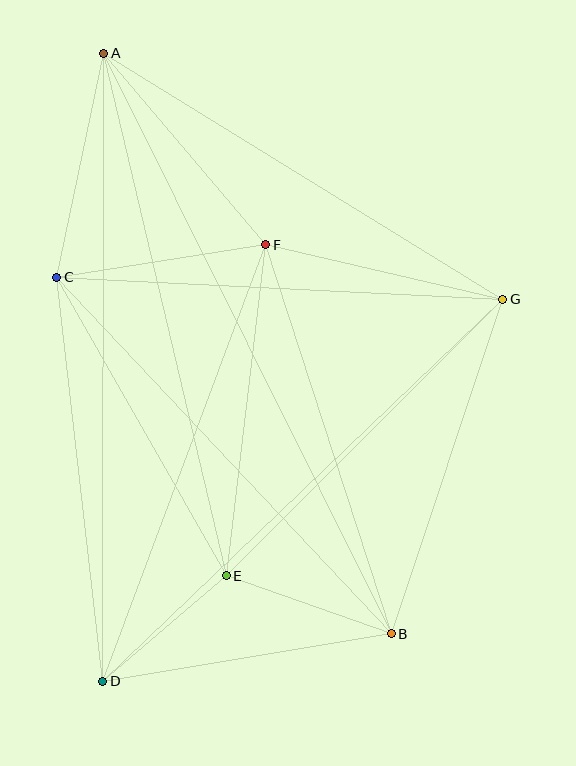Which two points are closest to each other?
Points D and E are closest to each other.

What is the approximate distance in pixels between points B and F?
The distance between B and F is approximately 409 pixels.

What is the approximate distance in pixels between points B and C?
The distance between B and C is approximately 489 pixels.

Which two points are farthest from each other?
Points A and B are farthest from each other.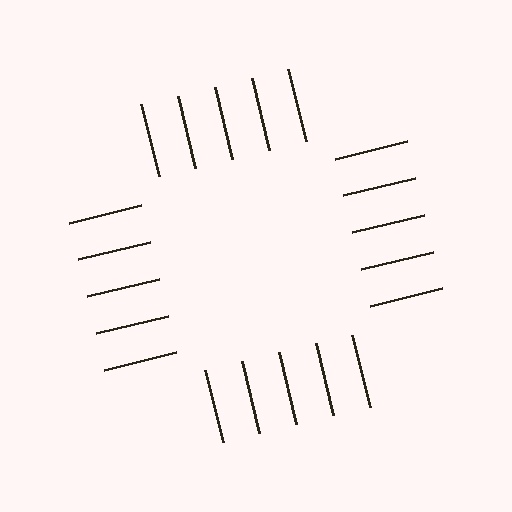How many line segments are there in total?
20 — 5 along each of the 4 edges.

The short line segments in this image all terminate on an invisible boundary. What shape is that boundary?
An illusory square — the line segments terminate on its edges but no continuous stroke is drawn.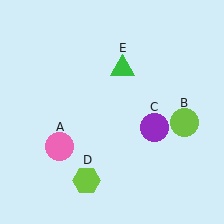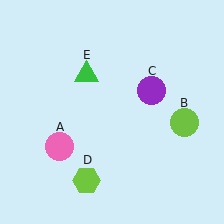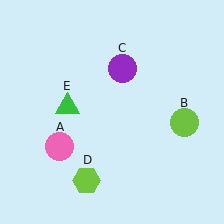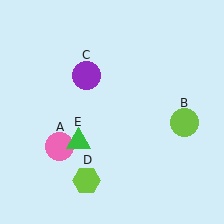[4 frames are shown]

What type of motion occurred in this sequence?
The purple circle (object C), green triangle (object E) rotated counterclockwise around the center of the scene.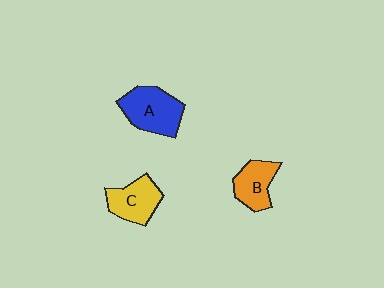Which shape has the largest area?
Shape A (blue).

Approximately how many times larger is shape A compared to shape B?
Approximately 1.4 times.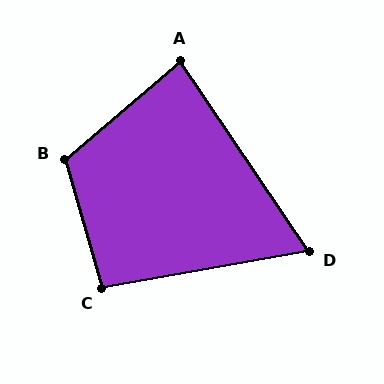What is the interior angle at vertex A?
Approximately 84 degrees (acute).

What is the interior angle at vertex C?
Approximately 96 degrees (obtuse).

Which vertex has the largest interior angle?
B, at approximately 114 degrees.